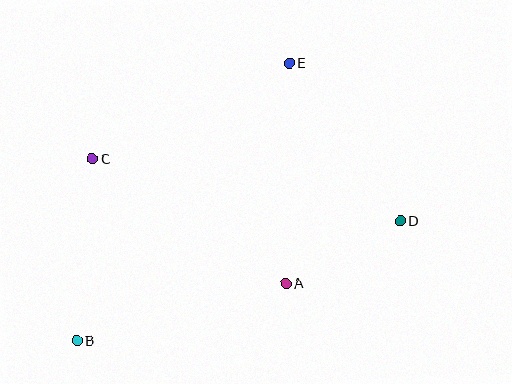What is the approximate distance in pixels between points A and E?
The distance between A and E is approximately 220 pixels.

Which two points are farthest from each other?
Points B and E are farthest from each other.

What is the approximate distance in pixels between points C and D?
The distance between C and D is approximately 314 pixels.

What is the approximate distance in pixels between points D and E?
The distance between D and E is approximately 193 pixels.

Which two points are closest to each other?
Points A and D are closest to each other.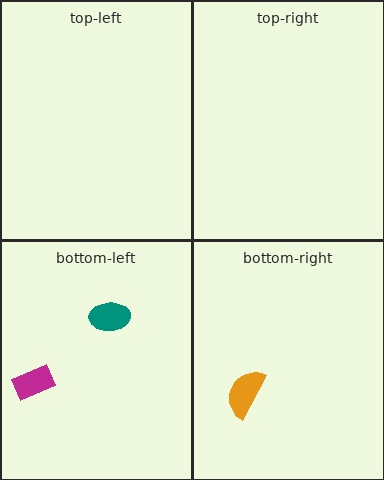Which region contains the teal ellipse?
The bottom-left region.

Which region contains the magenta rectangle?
The bottom-left region.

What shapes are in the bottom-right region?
The orange semicircle.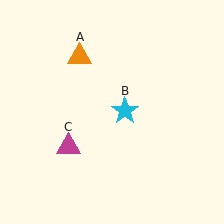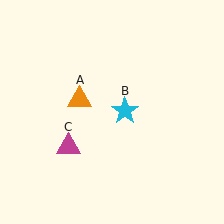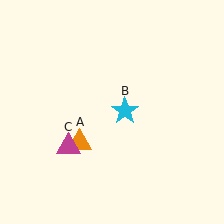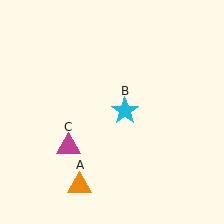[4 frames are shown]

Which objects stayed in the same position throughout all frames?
Cyan star (object B) and magenta triangle (object C) remained stationary.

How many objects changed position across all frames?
1 object changed position: orange triangle (object A).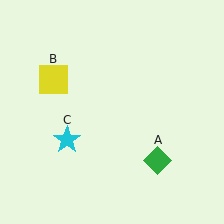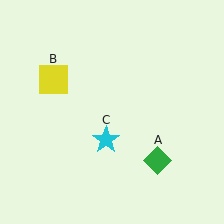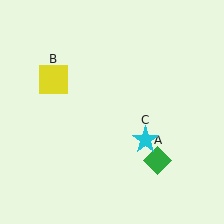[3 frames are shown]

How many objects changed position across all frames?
1 object changed position: cyan star (object C).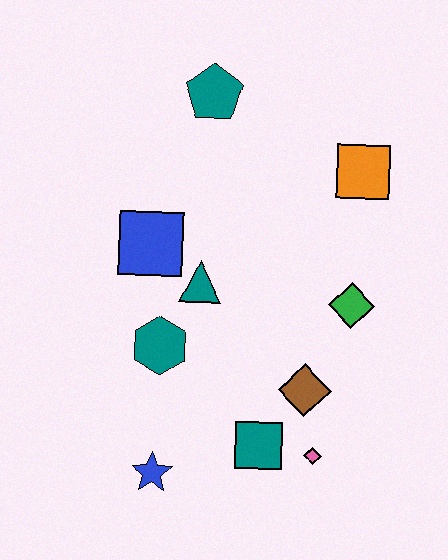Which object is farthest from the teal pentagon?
The blue star is farthest from the teal pentagon.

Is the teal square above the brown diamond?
No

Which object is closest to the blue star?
The teal square is closest to the blue star.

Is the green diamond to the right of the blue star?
Yes